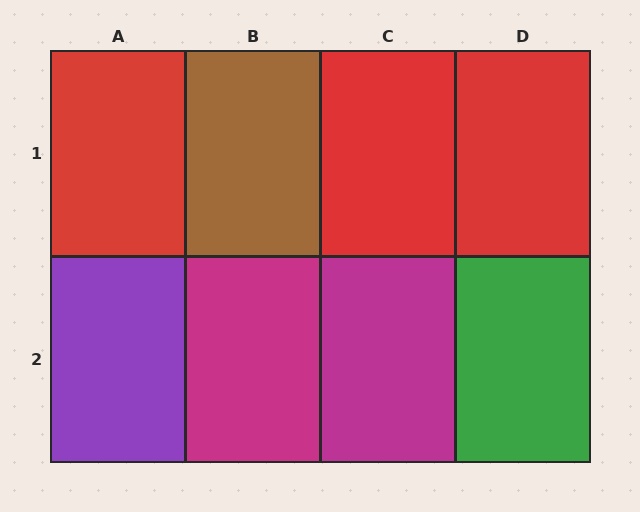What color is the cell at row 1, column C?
Red.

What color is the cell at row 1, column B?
Brown.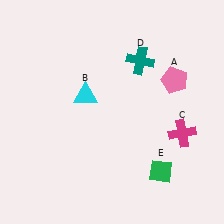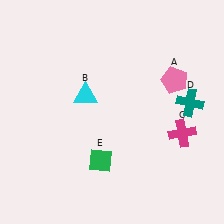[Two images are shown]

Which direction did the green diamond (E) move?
The green diamond (E) moved left.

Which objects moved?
The objects that moved are: the teal cross (D), the green diamond (E).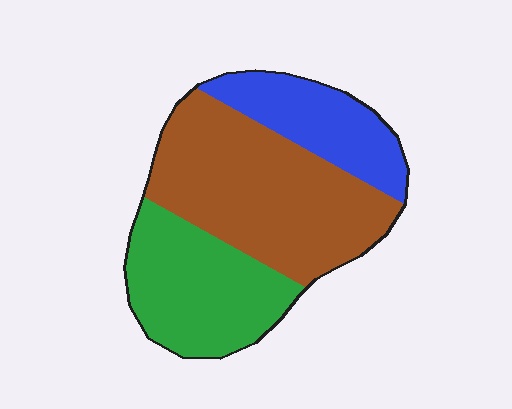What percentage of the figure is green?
Green takes up between a sixth and a third of the figure.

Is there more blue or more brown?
Brown.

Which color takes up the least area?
Blue, at roughly 20%.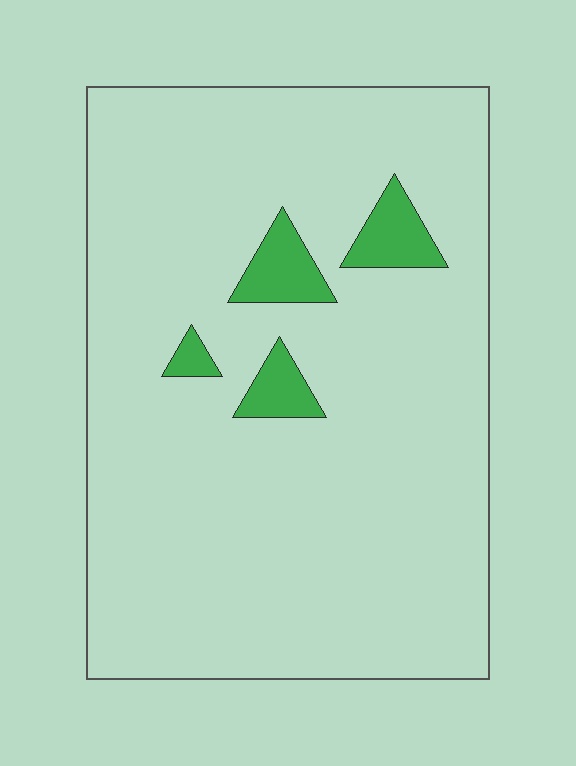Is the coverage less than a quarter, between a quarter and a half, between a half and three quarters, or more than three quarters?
Less than a quarter.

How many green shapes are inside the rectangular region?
4.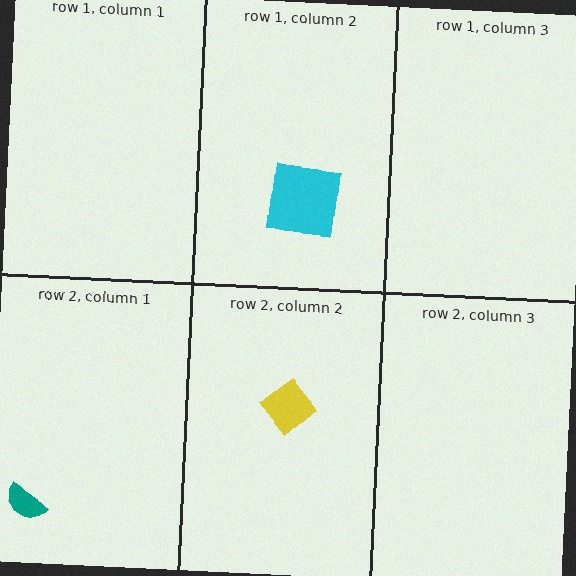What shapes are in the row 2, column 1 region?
The teal semicircle.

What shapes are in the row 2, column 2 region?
The yellow diamond.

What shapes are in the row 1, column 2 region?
The cyan square.